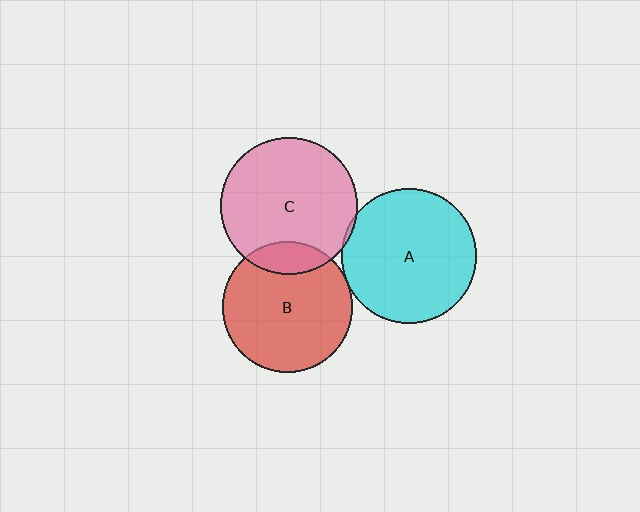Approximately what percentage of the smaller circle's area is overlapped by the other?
Approximately 5%.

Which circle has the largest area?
Circle C (pink).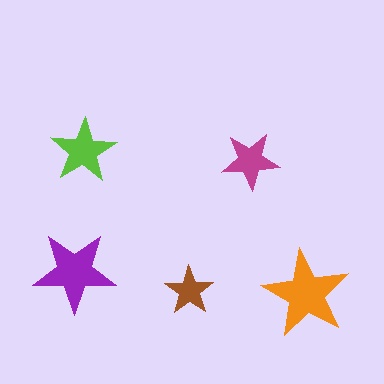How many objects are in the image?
There are 5 objects in the image.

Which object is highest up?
The lime star is topmost.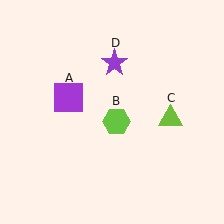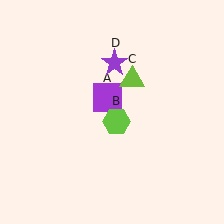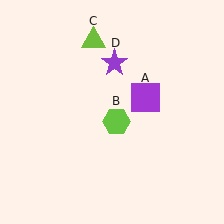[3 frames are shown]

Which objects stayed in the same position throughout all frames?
Lime hexagon (object B) and purple star (object D) remained stationary.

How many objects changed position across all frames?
2 objects changed position: purple square (object A), lime triangle (object C).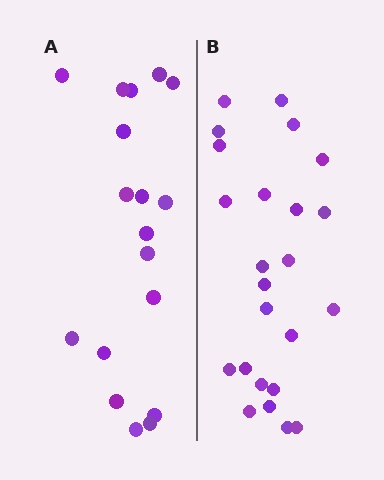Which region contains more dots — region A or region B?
Region B (the right region) has more dots.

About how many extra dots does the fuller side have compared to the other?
Region B has about 6 more dots than region A.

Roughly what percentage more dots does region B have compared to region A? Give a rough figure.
About 35% more.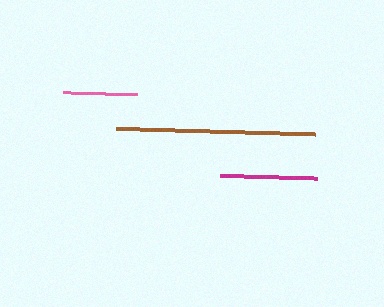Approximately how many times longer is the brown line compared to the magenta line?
The brown line is approximately 2.1 times the length of the magenta line.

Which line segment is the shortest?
The pink line is the shortest at approximately 73 pixels.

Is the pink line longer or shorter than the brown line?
The brown line is longer than the pink line.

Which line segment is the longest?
The brown line is the longest at approximately 200 pixels.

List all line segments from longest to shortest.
From longest to shortest: brown, magenta, pink.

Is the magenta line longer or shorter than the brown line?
The brown line is longer than the magenta line.